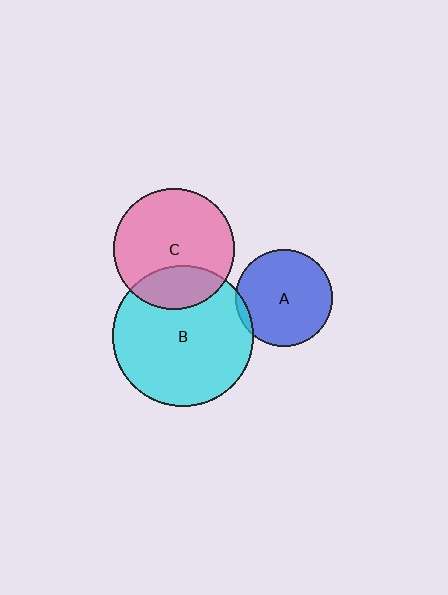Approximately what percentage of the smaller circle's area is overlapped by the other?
Approximately 5%.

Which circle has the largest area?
Circle B (cyan).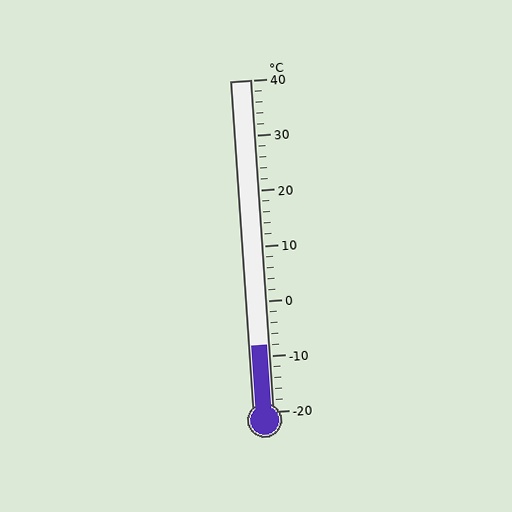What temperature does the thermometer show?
The thermometer shows approximately -8°C.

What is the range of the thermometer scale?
The thermometer scale ranges from -20°C to 40°C.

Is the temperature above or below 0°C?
The temperature is below 0°C.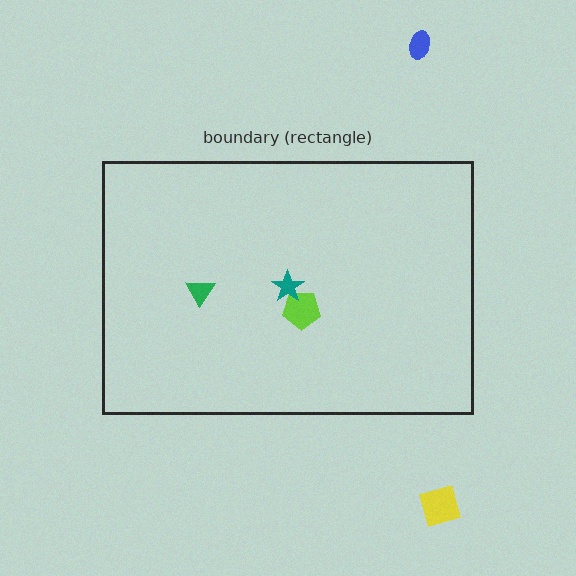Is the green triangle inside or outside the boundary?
Inside.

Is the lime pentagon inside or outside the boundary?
Inside.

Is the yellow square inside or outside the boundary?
Outside.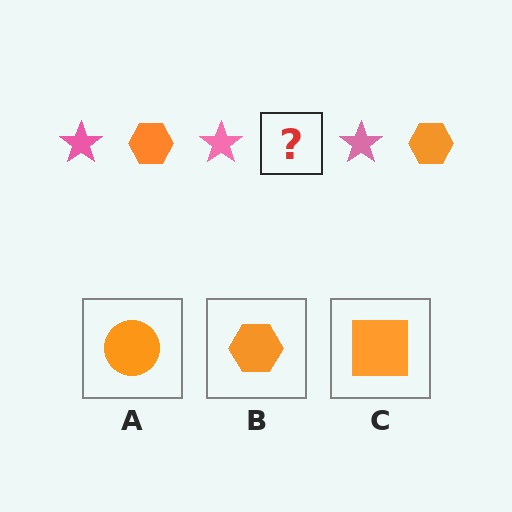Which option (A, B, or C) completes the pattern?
B.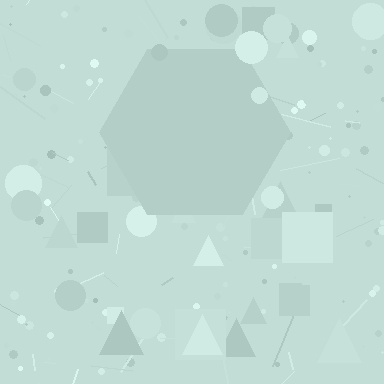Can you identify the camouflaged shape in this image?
The camouflaged shape is a hexagon.